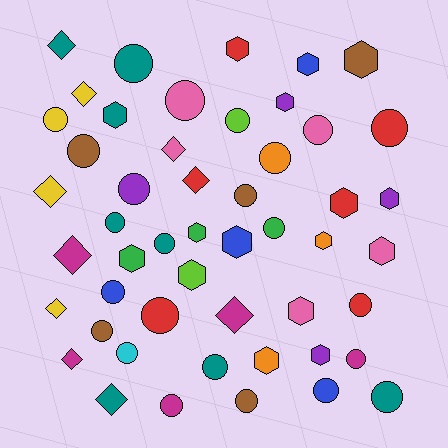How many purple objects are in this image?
There are 4 purple objects.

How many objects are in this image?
There are 50 objects.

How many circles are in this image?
There are 24 circles.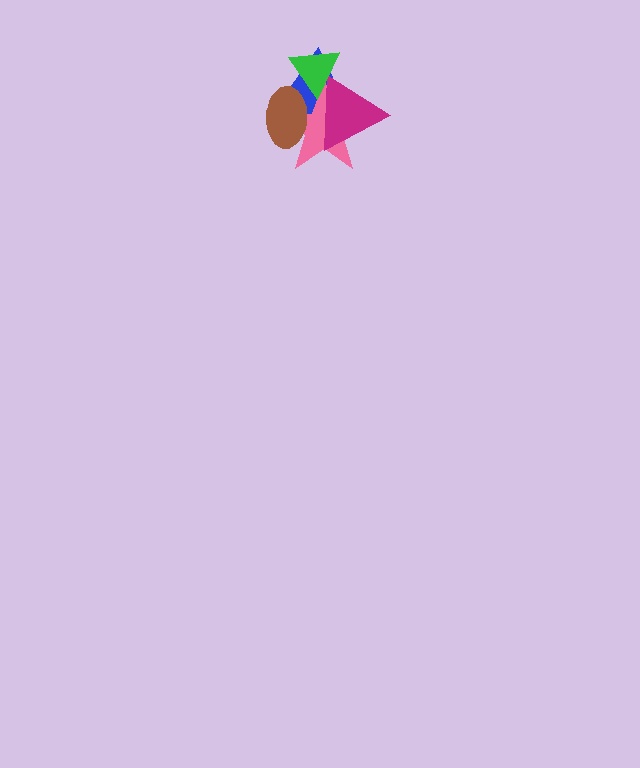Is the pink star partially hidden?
Yes, it is partially covered by another shape.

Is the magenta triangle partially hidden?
Yes, it is partially covered by another shape.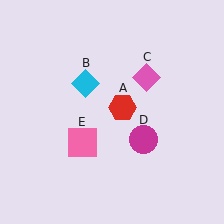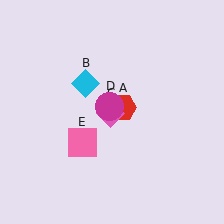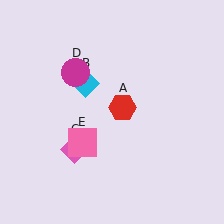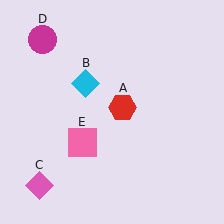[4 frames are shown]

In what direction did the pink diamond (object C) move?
The pink diamond (object C) moved down and to the left.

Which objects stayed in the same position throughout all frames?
Red hexagon (object A) and cyan diamond (object B) and pink square (object E) remained stationary.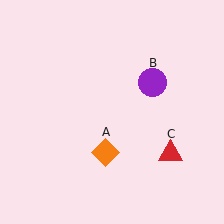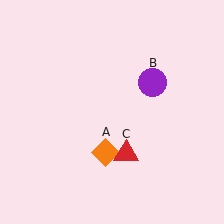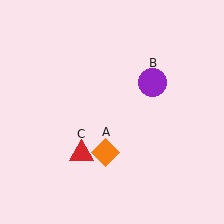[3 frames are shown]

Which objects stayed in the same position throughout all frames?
Orange diamond (object A) and purple circle (object B) remained stationary.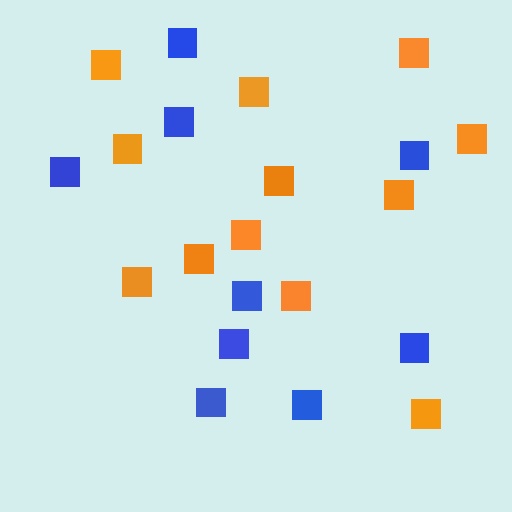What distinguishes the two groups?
There are 2 groups: one group of blue squares (9) and one group of orange squares (12).